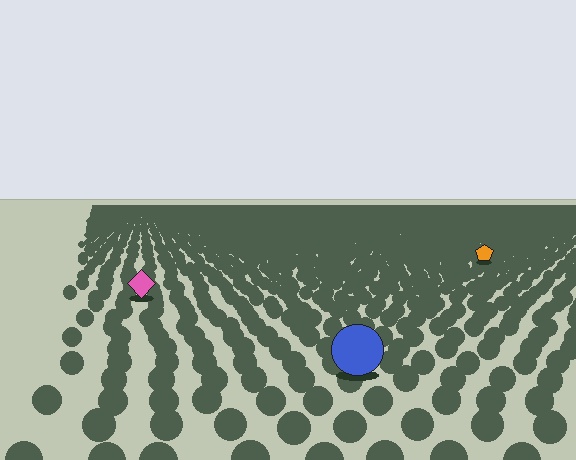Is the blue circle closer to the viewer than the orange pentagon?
Yes. The blue circle is closer — you can tell from the texture gradient: the ground texture is coarser near it.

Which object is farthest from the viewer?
The orange pentagon is farthest from the viewer. It appears smaller and the ground texture around it is denser.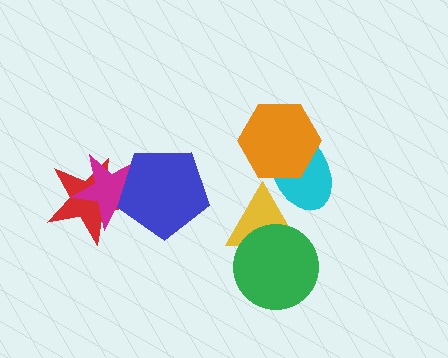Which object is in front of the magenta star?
The blue pentagon is in front of the magenta star.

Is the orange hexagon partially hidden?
No, no other shape covers it.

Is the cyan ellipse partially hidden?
Yes, it is partially covered by another shape.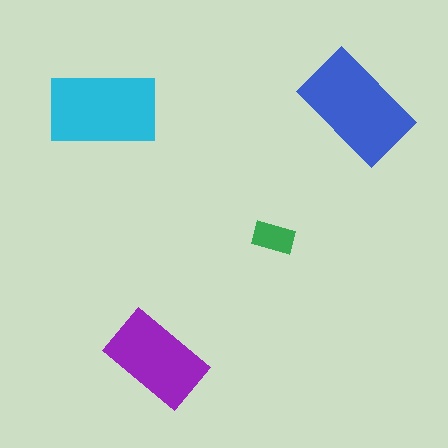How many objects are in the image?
There are 4 objects in the image.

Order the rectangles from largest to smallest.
the blue one, the cyan one, the purple one, the green one.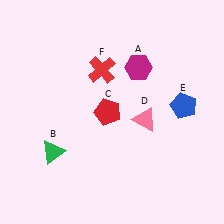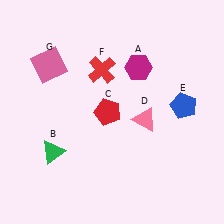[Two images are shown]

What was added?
A pink square (G) was added in Image 2.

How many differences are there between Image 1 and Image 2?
There is 1 difference between the two images.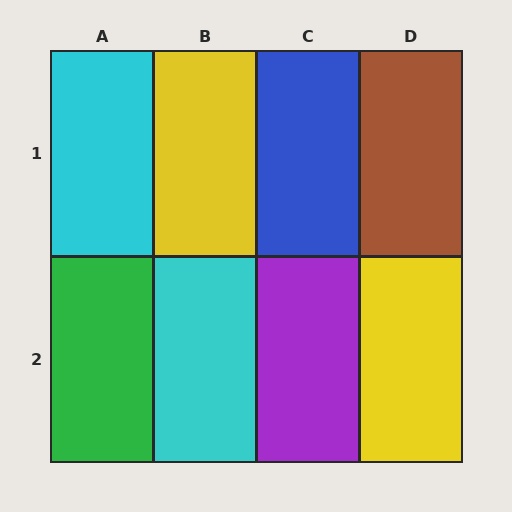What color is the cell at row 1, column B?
Yellow.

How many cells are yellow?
2 cells are yellow.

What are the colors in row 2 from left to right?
Green, cyan, purple, yellow.